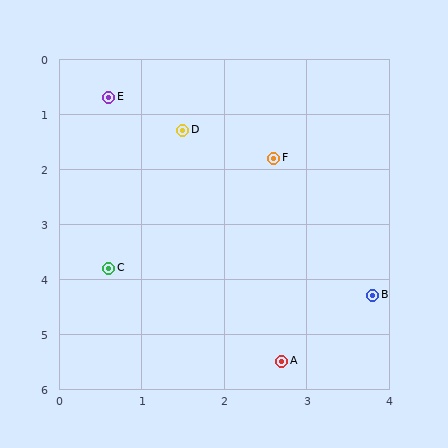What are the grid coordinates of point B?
Point B is at approximately (3.8, 4.3).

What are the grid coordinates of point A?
Point A is at approximately (2.7, 5.5).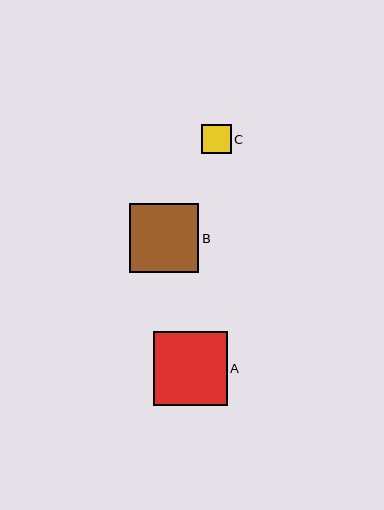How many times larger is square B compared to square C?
Square B is approximately 2.4 times the size of square C.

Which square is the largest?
Square A is the largest with a size of approximately 74 pixels.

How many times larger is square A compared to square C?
Square A is approximately 2.5 times the size of square C.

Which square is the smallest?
Square C is the smallest with a size of approximately 29 pixels.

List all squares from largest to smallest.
From largest to smallest: A, B, C.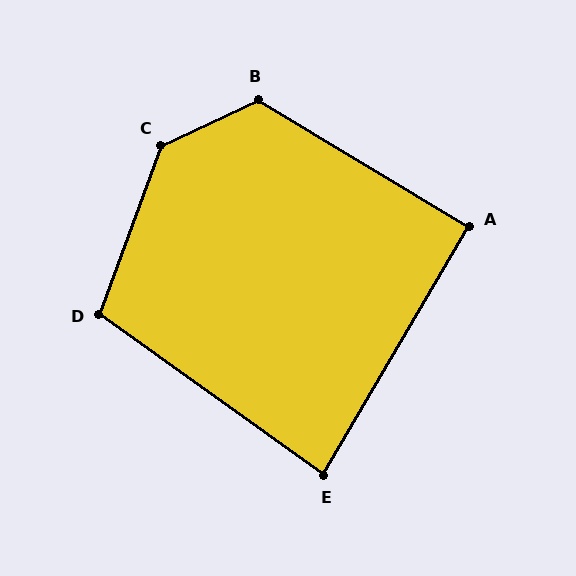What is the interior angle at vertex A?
Approximately 91 degrees (approximately right).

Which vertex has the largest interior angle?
C, at approximately 135 degrees.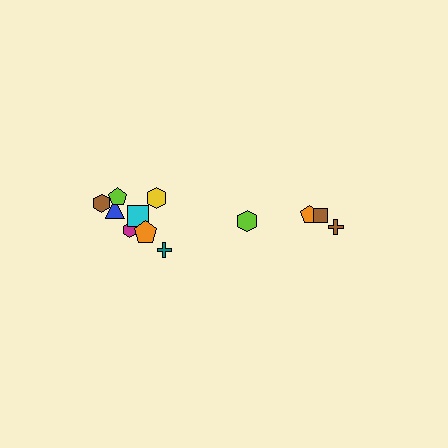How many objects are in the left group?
There are 8 objects.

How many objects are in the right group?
There are 4 objects.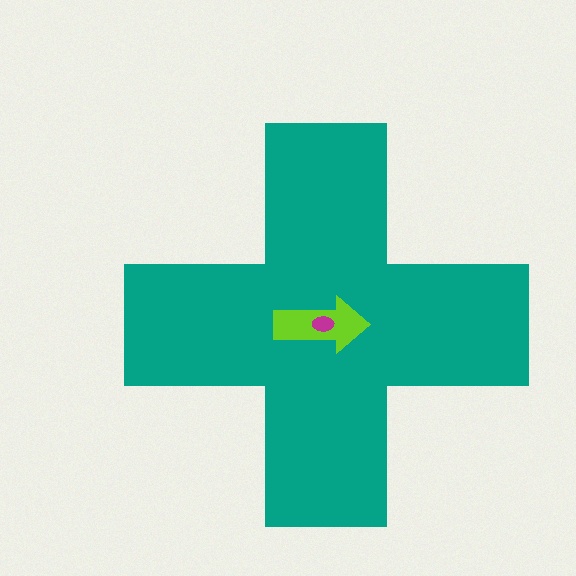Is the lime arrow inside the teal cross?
Yes.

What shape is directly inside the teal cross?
The lime arrow.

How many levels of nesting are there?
3.